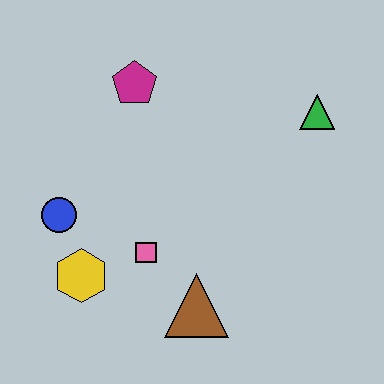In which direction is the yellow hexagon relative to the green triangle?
The yellow hexagon is to the left of the green triangle.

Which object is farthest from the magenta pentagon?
The brown triangle is farthest from the magenta pentagon.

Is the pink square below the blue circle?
Yes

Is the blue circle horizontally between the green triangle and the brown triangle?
No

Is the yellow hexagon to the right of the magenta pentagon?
No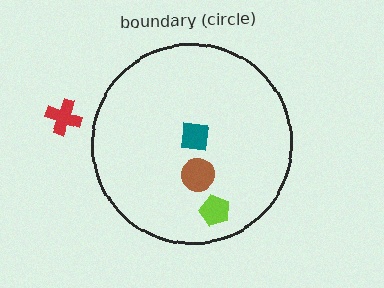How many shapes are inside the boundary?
3 inside, 1 outside.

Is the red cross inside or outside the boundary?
Outside.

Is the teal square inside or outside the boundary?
Inside.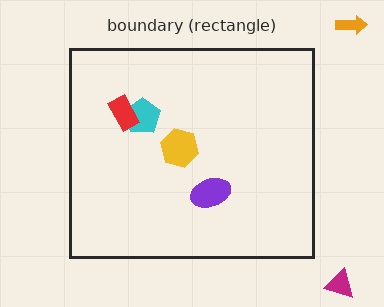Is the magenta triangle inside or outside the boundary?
Outside.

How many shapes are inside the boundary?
4 inside, 2 outside.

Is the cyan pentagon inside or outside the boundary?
Inside.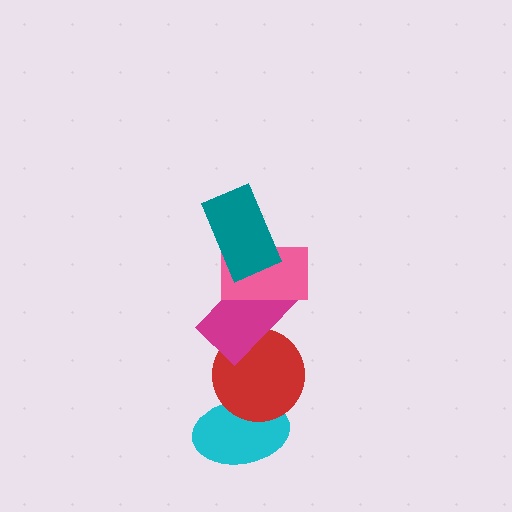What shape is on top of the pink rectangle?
The teal rectangle is on top of the pink rectangle.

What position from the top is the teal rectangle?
The teal rectangle is 1st from the top.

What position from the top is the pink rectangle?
The pink rectangle is 2nd from the top.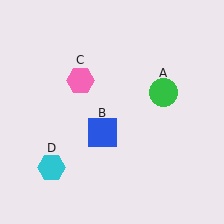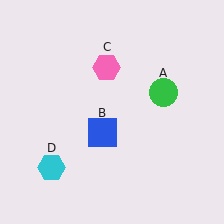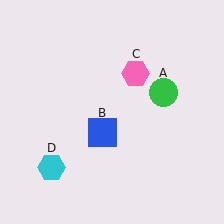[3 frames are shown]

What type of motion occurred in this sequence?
The pink hexagon (object C) rotated clockwise around the center of the scene.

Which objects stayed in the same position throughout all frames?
Green circle (object A) and blue square (object B) and cyan hexagon (object D) remained stationary.